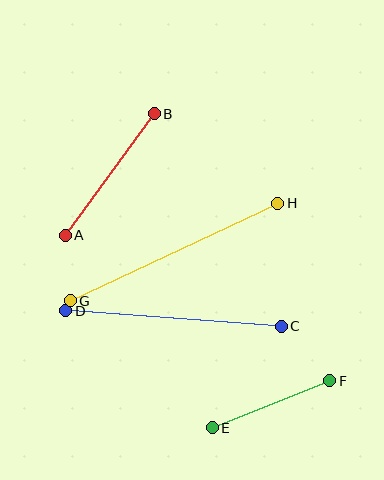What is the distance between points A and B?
The distance is approximately 151 pixels.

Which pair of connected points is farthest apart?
Points G and H are farthest apart.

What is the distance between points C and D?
The distance is approximately 216 pixels.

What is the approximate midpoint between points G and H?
The midpoint is at approximately (174, 252) pixels.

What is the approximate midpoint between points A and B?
The midpoint is at approximately (110, 175) pixels.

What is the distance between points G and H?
The distance is approximately 229 pixels.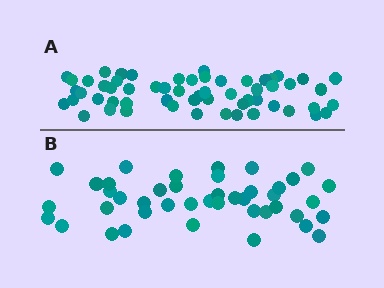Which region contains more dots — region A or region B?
Region A (the top region) has more dots.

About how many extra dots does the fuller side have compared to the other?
Region A has approximately 15 more dots than region B.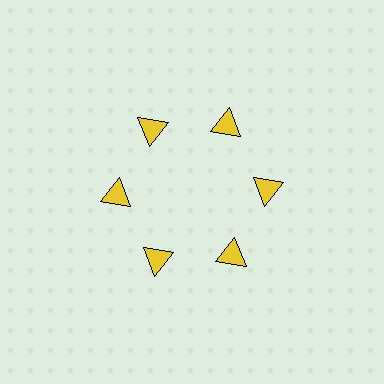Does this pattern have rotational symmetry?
Yes, this pattern has 6-fold rotational symmetry. It looks the same after rotating 60 degrees around the center.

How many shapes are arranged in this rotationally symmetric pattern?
There are 6 shapes, arranged in 6 groups of 1.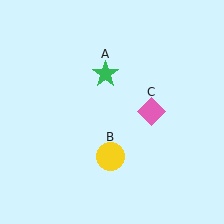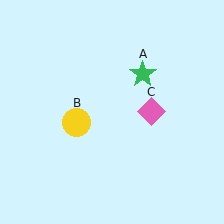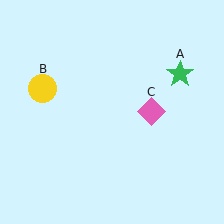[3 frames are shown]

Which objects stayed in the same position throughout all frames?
Pink diamond (object C) remained stationary.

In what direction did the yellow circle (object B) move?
The yellow circle (object B) moved up and to the left.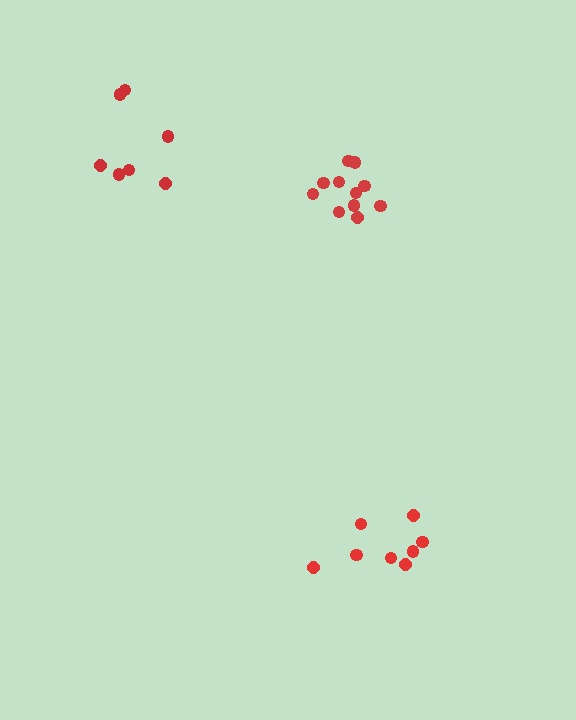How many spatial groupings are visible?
There are 3 spatial groupings.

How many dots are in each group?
Group 1: 8 dots, Group 2: 11 dots, Group 3: 7 dots (26 total).